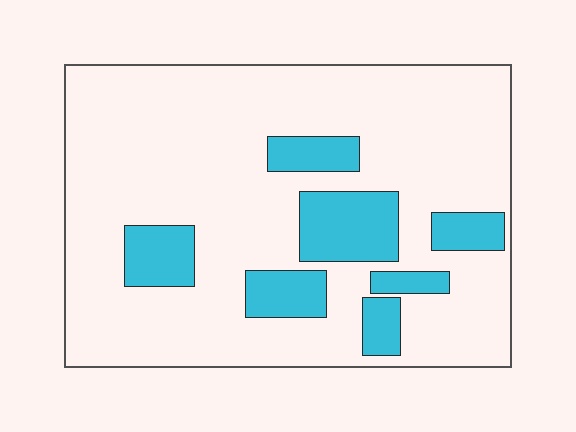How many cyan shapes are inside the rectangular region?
7.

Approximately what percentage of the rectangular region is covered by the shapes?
Approximately 20%.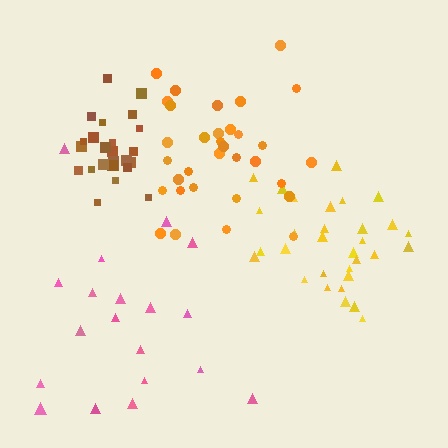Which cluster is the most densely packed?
Brown.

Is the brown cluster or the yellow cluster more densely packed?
Brown.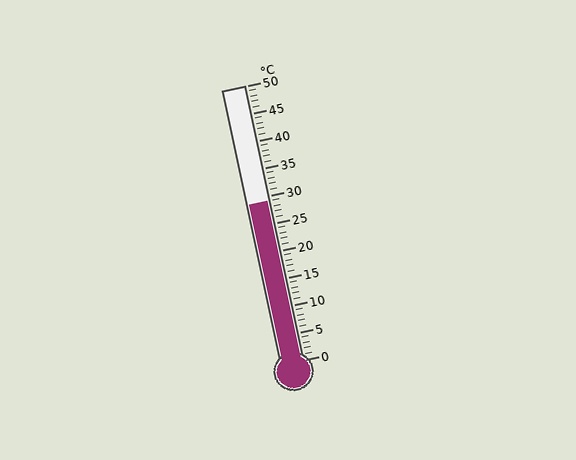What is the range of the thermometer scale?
The thermometer scale ranges from 0°C to 50°C.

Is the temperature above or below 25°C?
The temperature is above 25°C.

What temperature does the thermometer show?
The thermometer shows approximately 29°C.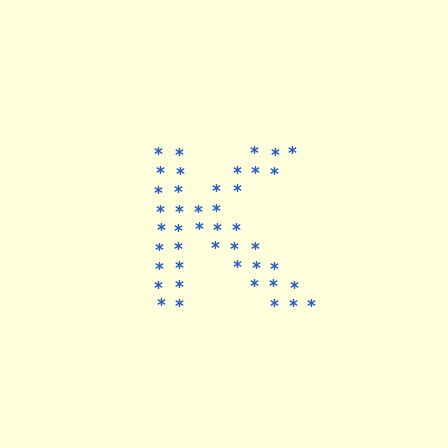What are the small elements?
The small elements are asterisks.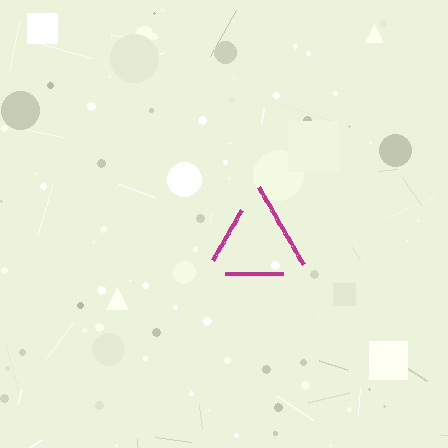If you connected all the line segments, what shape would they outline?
They would outline a triangle.